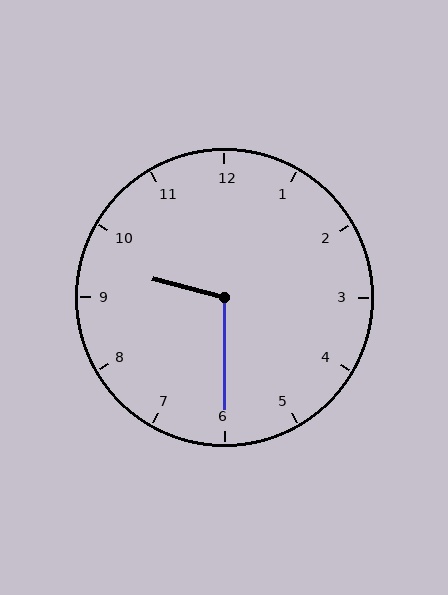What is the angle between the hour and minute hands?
Approximately 105 degrees.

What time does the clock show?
9:30.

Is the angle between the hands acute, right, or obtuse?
It is obtuse.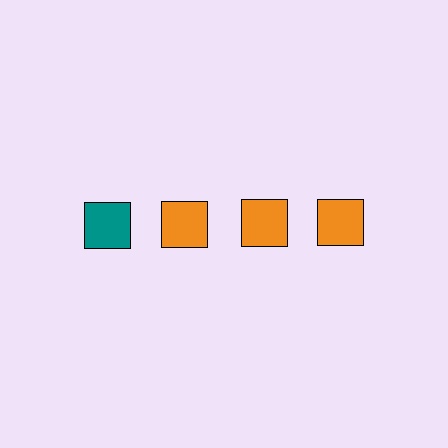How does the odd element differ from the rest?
It has a different color: teal instead of orange.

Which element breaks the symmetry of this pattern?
The teal square in the top row, leftmost column breaks the symmetry. All other shapes are orange squares.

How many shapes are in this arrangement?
There are 4 shapes arranged in a grid pattern.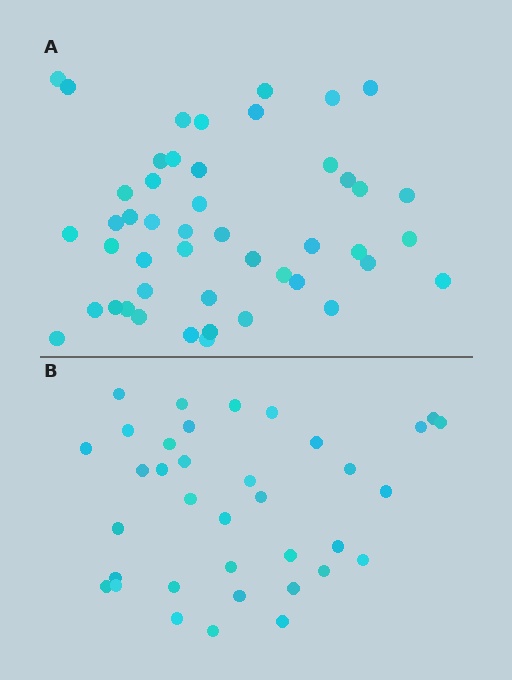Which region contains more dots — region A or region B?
Region A (the top region) has more dots.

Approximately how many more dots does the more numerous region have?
Region A has roughly 12 or so more dots than region B.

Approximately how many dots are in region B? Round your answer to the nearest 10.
About 40 dots. (The exact count is 36, which rounds to 40.)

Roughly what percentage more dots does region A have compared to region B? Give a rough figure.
About 30% more.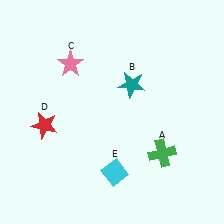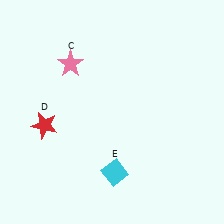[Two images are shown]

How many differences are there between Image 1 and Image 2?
There are 2 differences between the two images.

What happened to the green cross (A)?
The green cross (A) was removed in Image 2. It was in the bottom-right area of Image 1.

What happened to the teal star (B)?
The teal star (B) was removed in Image 2. It was in the top-right area of Image 1.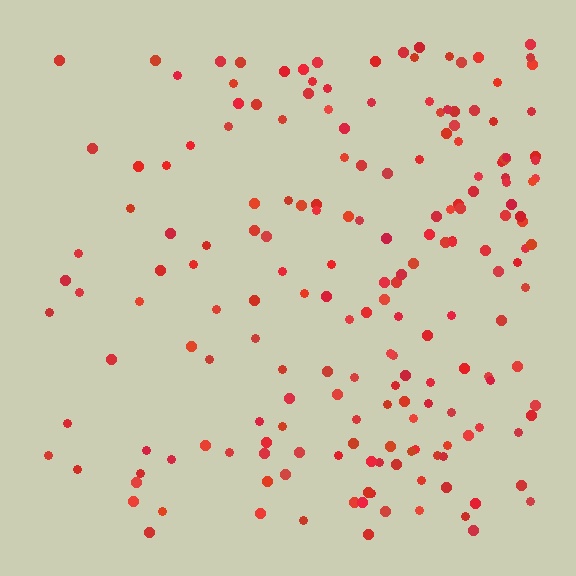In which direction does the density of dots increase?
From left to right, with the right side densest.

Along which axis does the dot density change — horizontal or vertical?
Horizontal.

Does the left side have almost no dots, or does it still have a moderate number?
Still a moderate number, just noticeably fewer than the right.